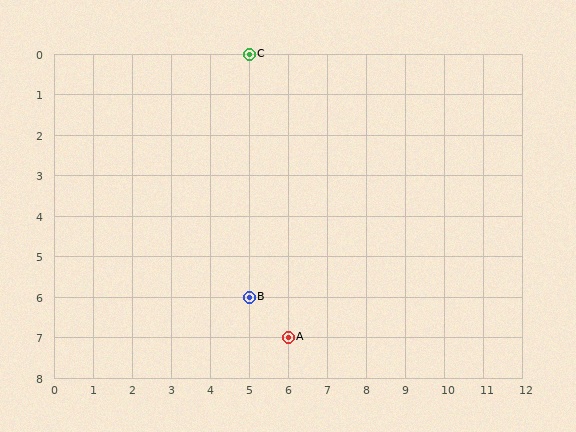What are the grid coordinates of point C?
Point C is at grid coordinates (5, 0).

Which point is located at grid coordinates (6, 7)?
Point A is at (6, 7).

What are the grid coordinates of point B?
Point B is at grid coordinates (5, 6).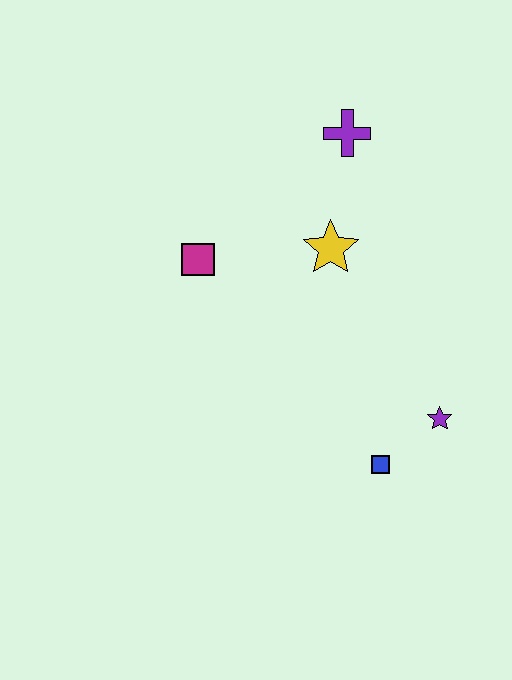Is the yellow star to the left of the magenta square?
No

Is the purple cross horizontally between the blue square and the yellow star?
Yes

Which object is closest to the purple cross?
The yellow star is closest to the purple cross.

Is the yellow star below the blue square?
No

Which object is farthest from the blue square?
The purple cross is farthest from the blue square.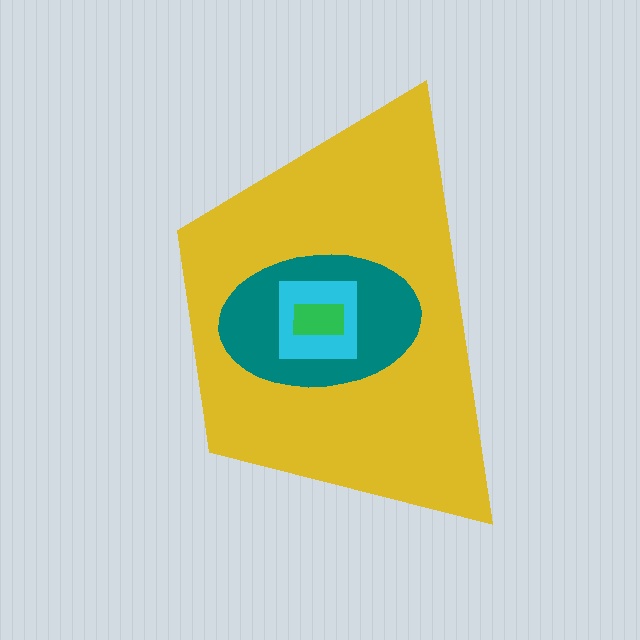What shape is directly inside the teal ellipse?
The cyan square.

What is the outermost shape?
The yellow trapezoid.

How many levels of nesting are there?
4.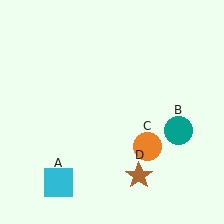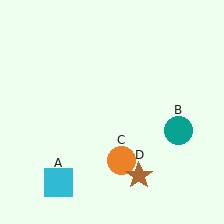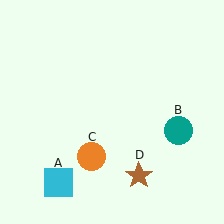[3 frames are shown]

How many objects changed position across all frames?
1 object changed position: orange circle (object C).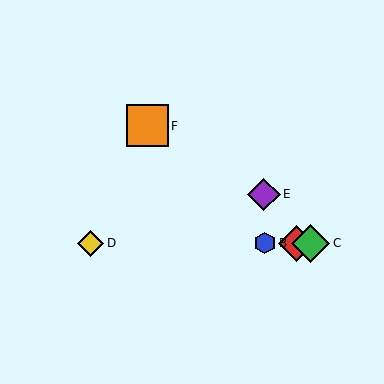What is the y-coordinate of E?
Object E is at y≈194.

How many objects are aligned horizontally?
4 objects (A, B, C, D) are aligned horizontally.